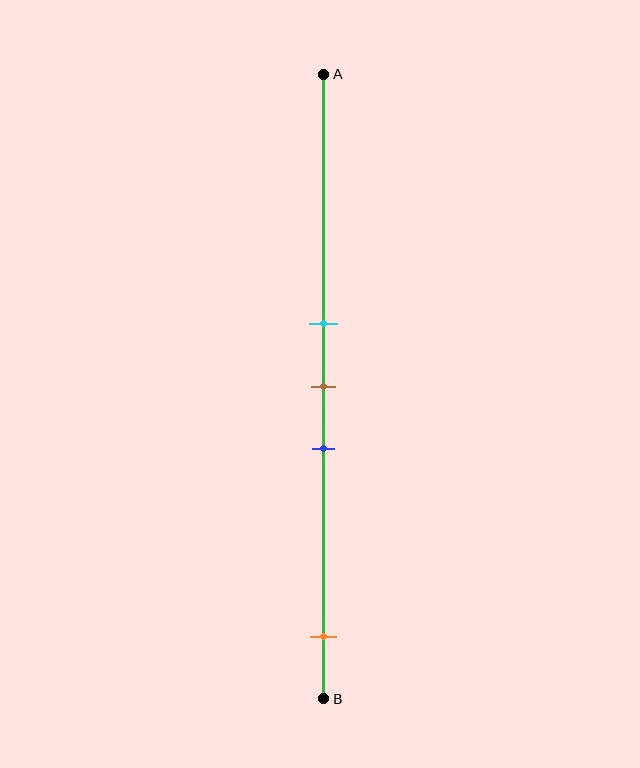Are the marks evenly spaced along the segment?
No, the marks are not evenly spaced.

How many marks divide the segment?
There are 4 marks dividing the segment.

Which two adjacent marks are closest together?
The cyan and brown marks are the closest adjacent pair.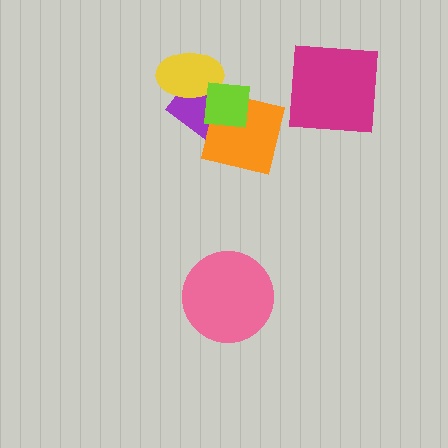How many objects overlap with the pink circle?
0 objects overlap with the pink circle.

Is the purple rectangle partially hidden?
Yes, it is partially covered by another shape.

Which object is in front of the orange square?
The lime square is in front of the orange square.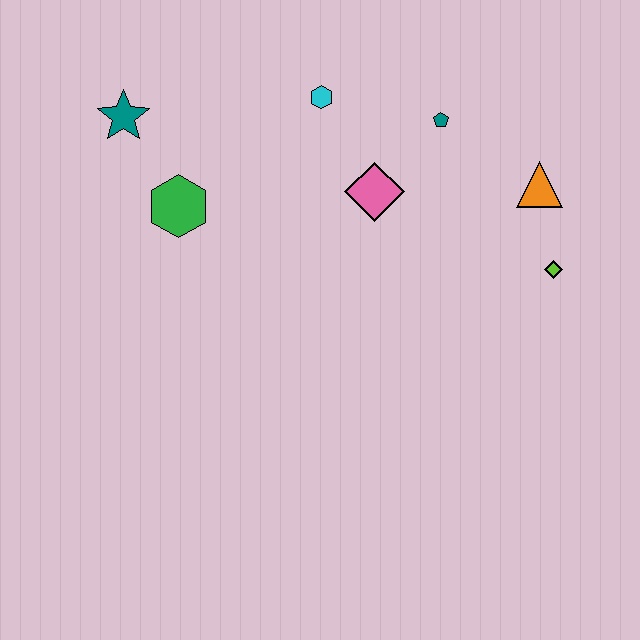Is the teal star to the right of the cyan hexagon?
No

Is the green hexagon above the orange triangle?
No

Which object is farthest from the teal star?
The lime diamond is farthest from the teal star.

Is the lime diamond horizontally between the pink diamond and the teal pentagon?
No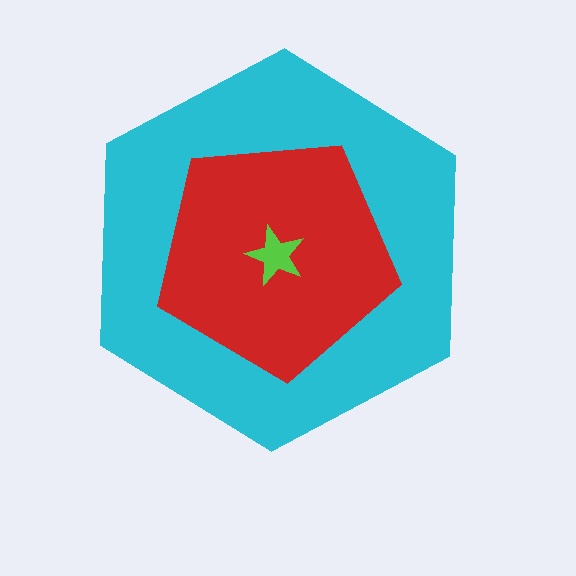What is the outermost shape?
The cyan hexagon.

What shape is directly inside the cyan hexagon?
The red pentagon.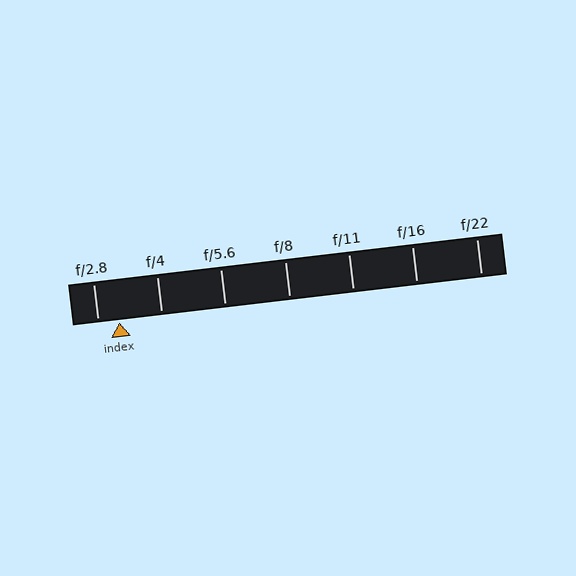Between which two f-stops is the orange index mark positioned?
The index mark is between f/2.8 and f/4.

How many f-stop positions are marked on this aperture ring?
There are 7 f-stop positions marked.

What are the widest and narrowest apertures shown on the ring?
The widest aperture shown is f/2.8 and the narrowest is f/22.